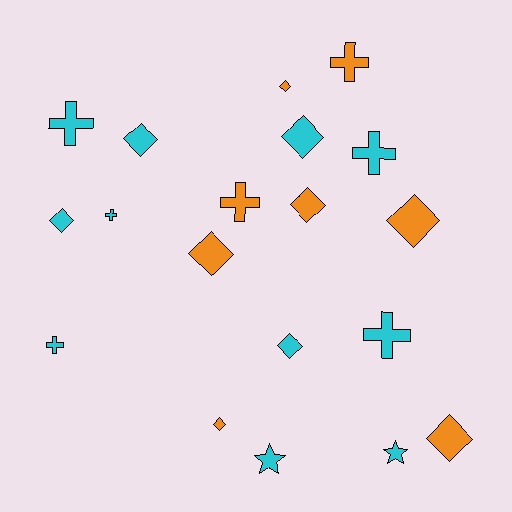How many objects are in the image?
There are 19 objects.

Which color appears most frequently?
Cyan, with 11 objects.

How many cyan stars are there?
There are 2 cyan stars.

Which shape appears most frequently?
Diamond, with 10 objects.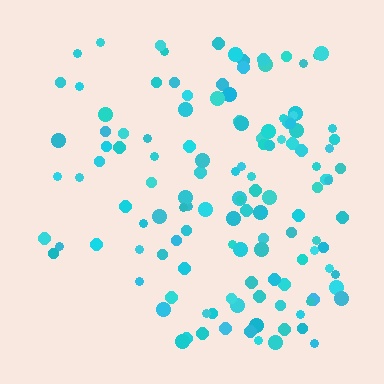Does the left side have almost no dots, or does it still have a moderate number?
Still a moderate number, just noticeably fewer than the right.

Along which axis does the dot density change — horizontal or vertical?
Horizontal.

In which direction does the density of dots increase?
From left to right, with the right side densest.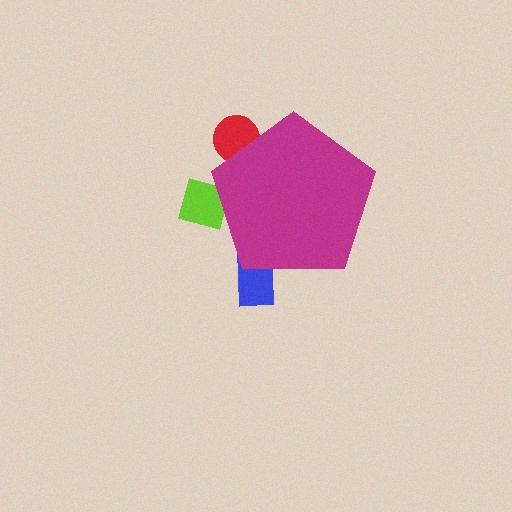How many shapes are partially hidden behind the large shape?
3 shapes are partially hidden.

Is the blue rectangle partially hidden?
Yes, the blue rectangle is partially hidden behind the magenta pentagon.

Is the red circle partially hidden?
Yes, the red circle is partially hidden behind the magenta pentagon.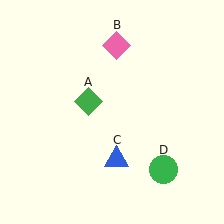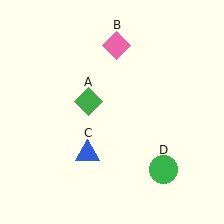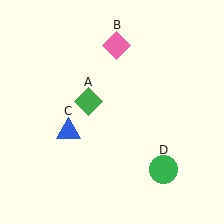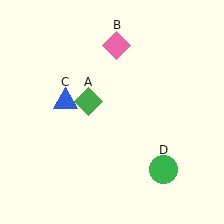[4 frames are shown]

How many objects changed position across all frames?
1 object changed position: blue triangle (object C).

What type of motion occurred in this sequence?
The blue triangle (object C) rotated clockwise around the center of the scene.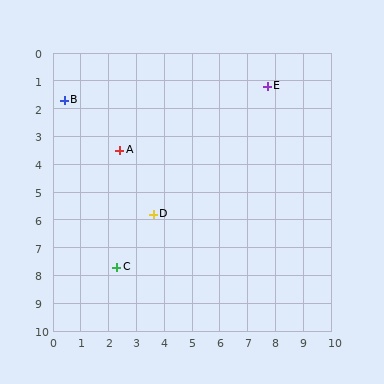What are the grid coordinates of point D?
Point D is at approximately (3.6, 5.8).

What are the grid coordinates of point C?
Point C is at approximately (2.3, 7.7).